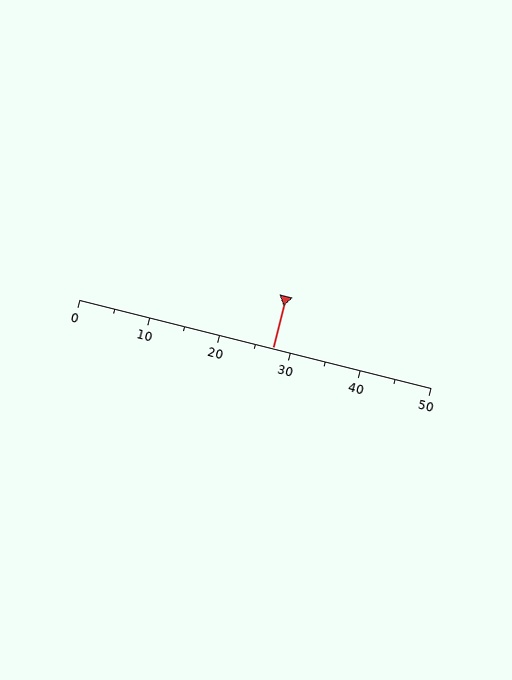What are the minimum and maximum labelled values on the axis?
The axis runs from 0 to 50.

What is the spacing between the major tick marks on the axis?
The major ticks are spaced 10 apart.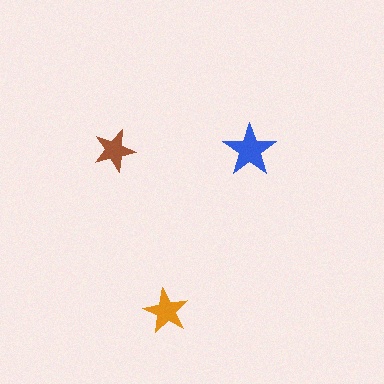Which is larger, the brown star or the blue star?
The blue one.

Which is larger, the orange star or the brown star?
The orange one.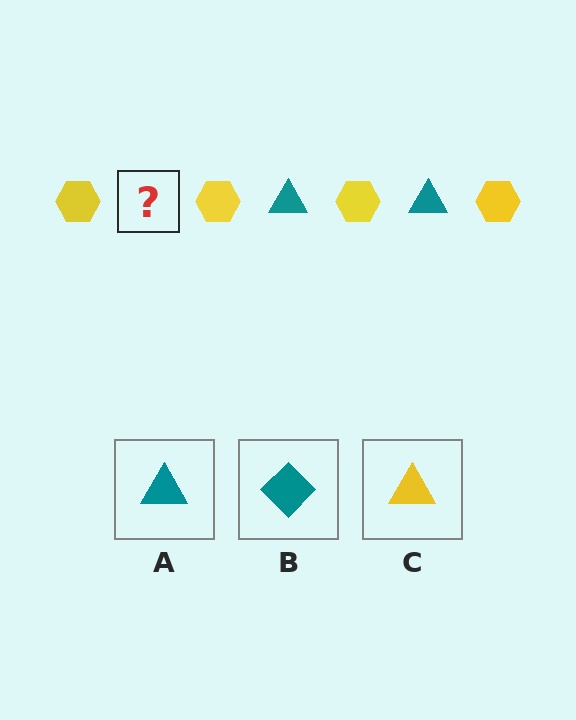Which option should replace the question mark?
Option A.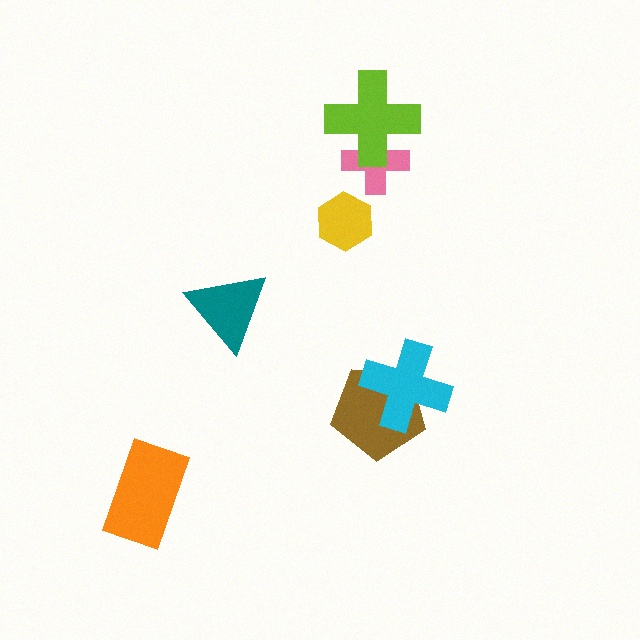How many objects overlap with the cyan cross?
1 object overlaps with the cyan cross.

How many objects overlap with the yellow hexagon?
0 objects overlap with the yellow hexagon.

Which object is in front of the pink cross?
The lime cross is in front of the pink cross.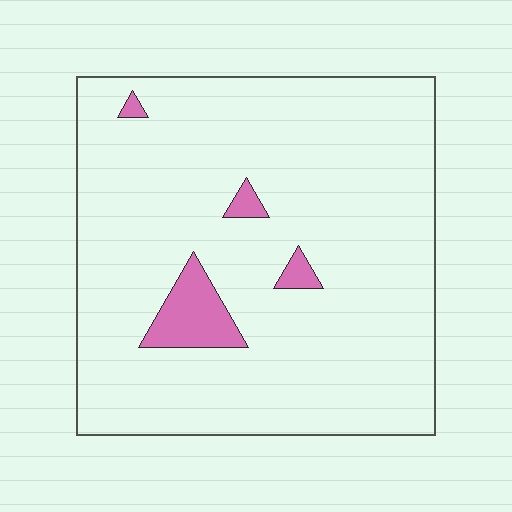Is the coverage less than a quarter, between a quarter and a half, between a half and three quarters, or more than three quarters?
Less than a quarter.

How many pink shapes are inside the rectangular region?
4.